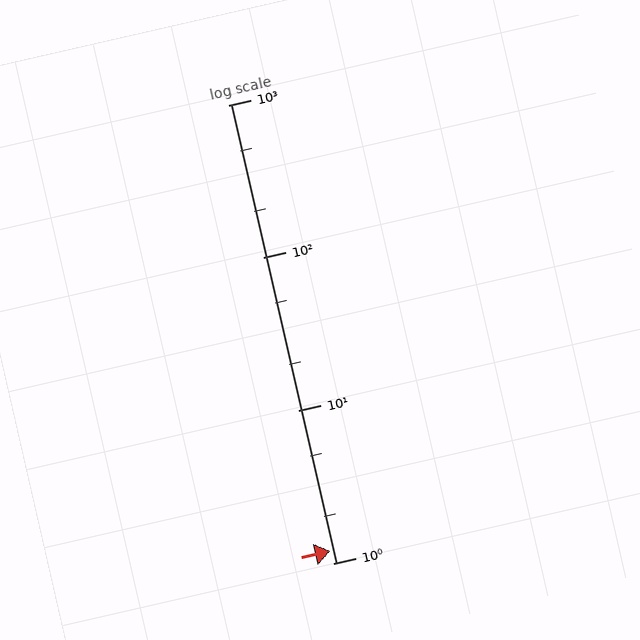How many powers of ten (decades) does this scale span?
The scale spans 3 decades, from 1 to 1000.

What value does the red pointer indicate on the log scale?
The pointer indicates approximately 1.2.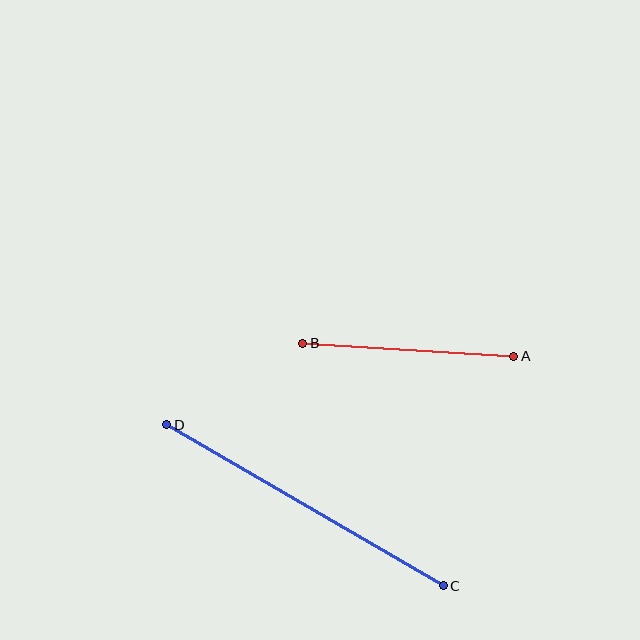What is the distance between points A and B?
The distance is approximately 211 pixels.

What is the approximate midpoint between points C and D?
The midpoint is at approximately (305, 505) pixels.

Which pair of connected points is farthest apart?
Points C and D are farthest apart.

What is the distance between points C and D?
The distance is approximately 320 pixels.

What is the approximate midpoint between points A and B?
The midpoint is at approximately (408, 350) pixels.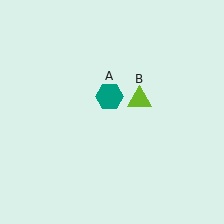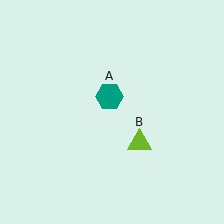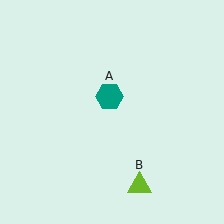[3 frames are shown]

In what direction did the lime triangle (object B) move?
The lime triangle (object B) moved down.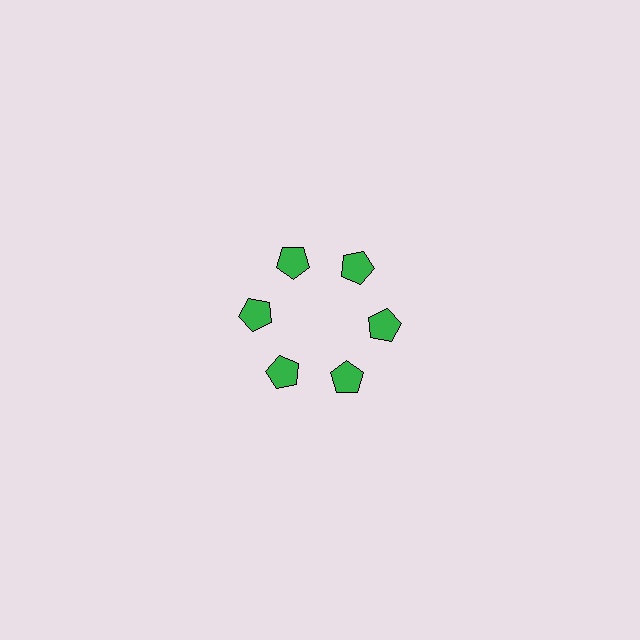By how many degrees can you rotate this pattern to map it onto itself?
The pattern maps onto itself every 60 degrees of rotation.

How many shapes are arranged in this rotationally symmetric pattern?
There are 6 shapes, arranged in 6 groups of 1.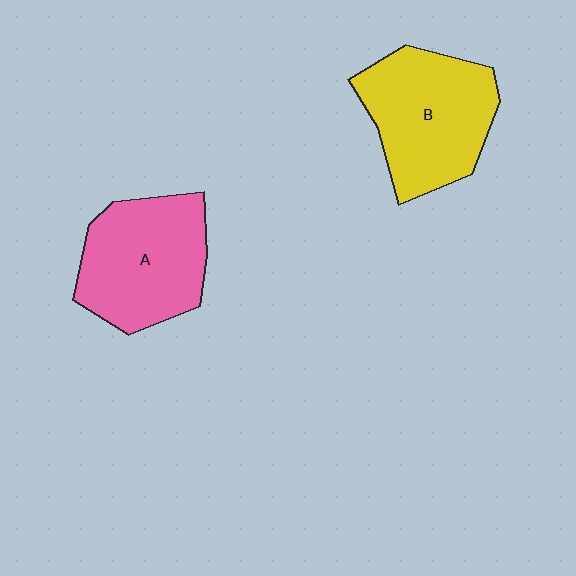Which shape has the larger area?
Shape B (yellow).